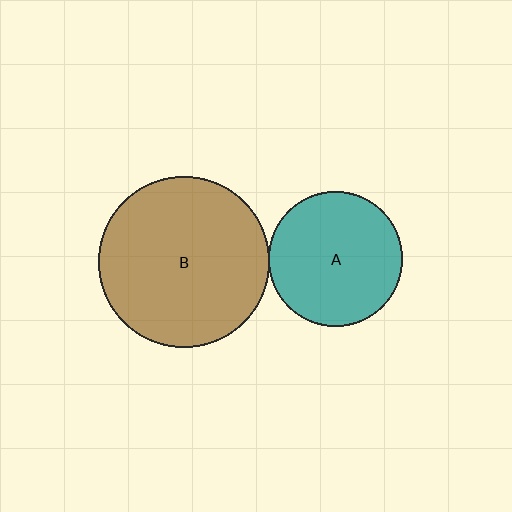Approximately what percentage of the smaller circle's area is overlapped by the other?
Approximately 5%.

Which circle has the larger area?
Circle B (brown).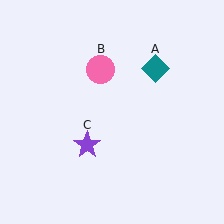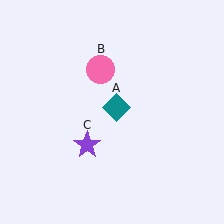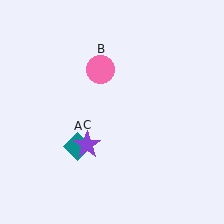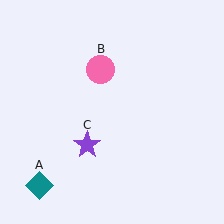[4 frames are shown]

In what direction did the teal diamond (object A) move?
The teal diamond (object A) moved down and to the left.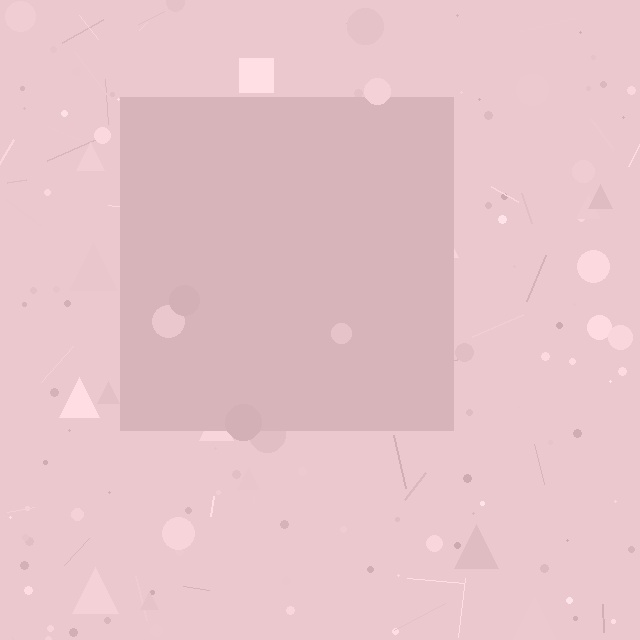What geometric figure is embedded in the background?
A square is embedded in the background.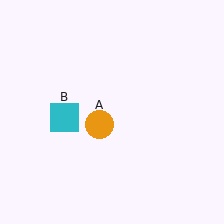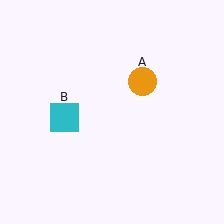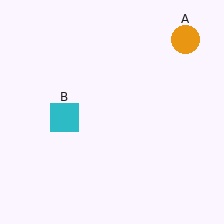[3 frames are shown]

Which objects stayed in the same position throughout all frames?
Cyan square (object B) remained stationary.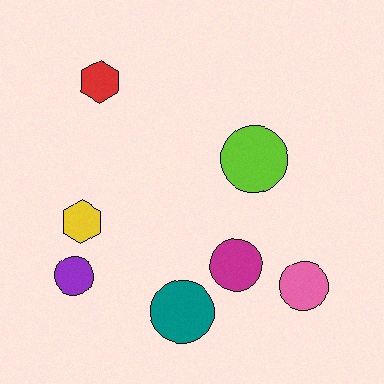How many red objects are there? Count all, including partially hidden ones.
There is 1 red object.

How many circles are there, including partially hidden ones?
There are 5 circles.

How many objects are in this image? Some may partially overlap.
There are 7 objects.